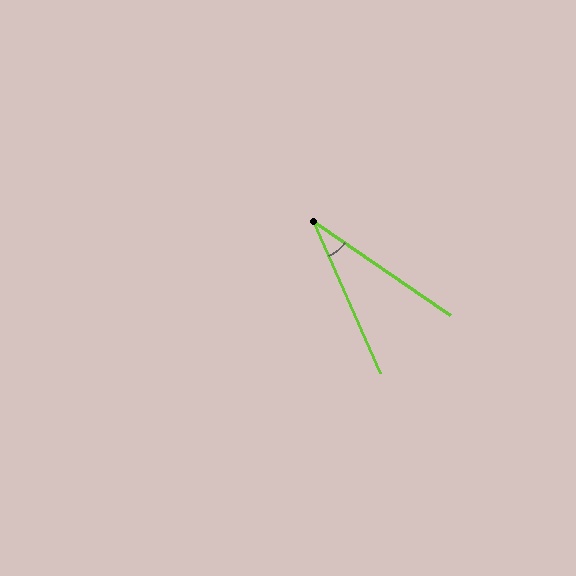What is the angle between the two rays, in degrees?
Approximately 31 degrees.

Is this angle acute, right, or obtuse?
It is acute.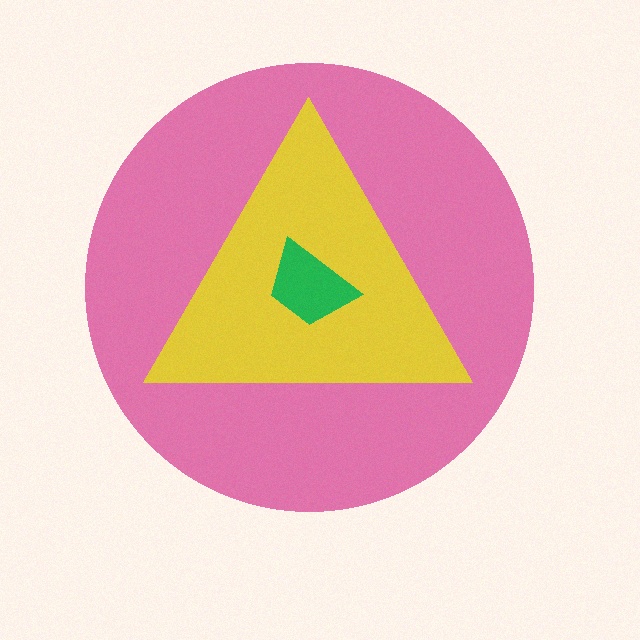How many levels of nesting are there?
3.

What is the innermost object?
The green trapezoid.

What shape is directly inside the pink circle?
The yellow triangle.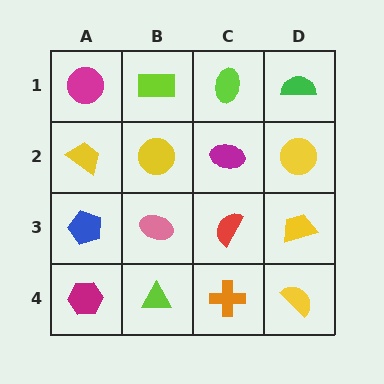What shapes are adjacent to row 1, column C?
A magenta ellipse (row 2, column C), a lime rectangle (row 1, column B), a green semicircle (row 1, column D).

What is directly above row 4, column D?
A yellow trapezoid.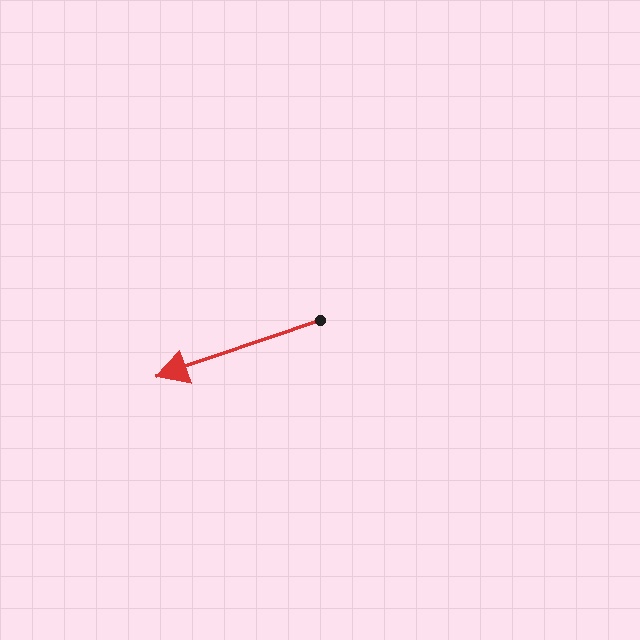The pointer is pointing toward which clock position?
Roughly 8 o'clock.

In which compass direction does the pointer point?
West.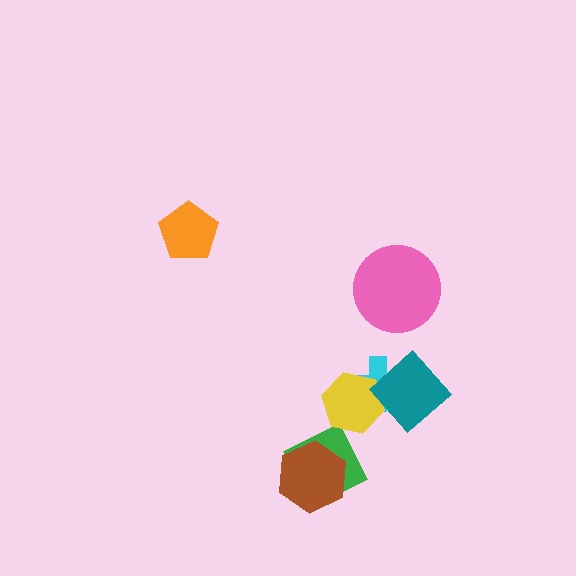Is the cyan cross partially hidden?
Yes, it is partially covered by another shape.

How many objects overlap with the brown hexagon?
1 object overlaps with the brown hexagon.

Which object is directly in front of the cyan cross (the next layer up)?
The yellow hexagon is directly in front of the cyan cross.